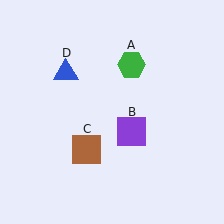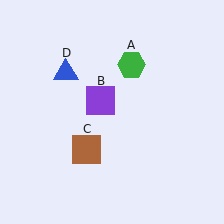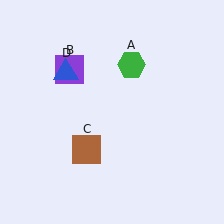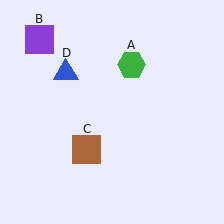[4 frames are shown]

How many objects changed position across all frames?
1 object changed position: purple square (object B).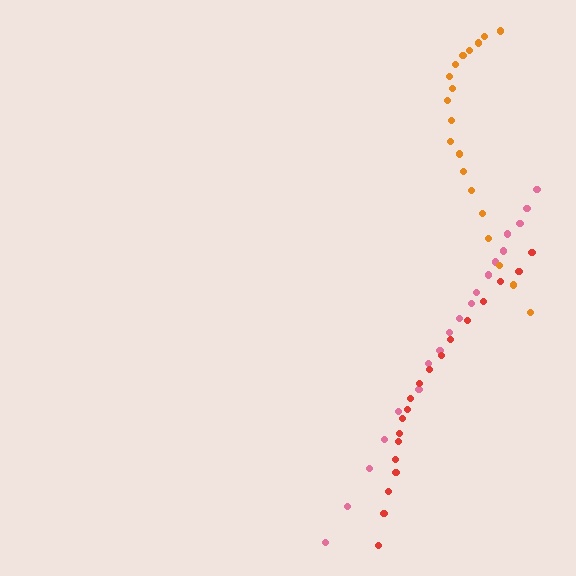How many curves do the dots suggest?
There are 3 distinct paths.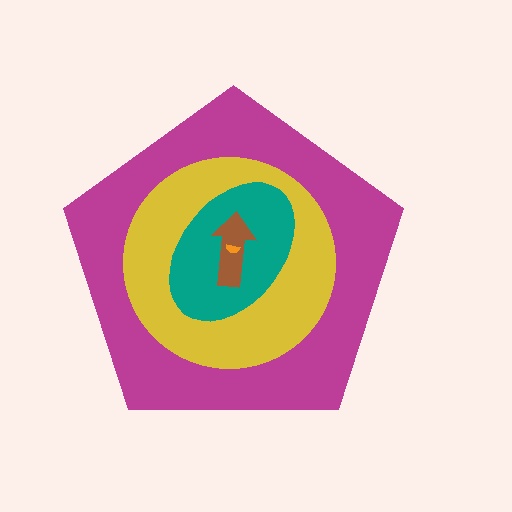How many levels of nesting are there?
5.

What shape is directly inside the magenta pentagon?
The yellow circle.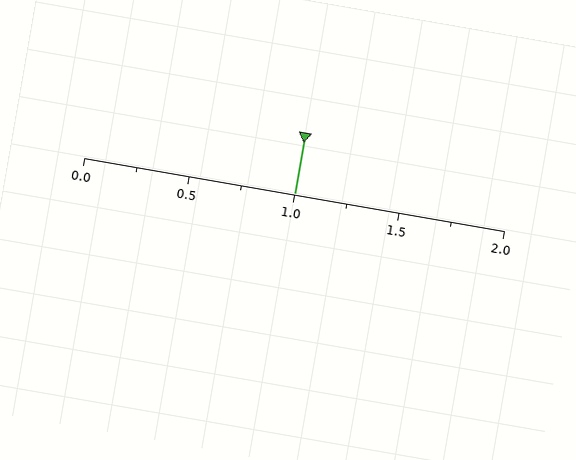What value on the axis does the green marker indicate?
The marker indicates approximately 1.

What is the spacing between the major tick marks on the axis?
The major ticks are spaced 0.5 apart.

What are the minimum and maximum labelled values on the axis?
The axis runs from 0.0 to 2.0.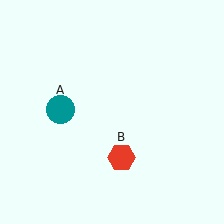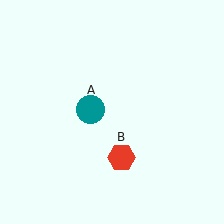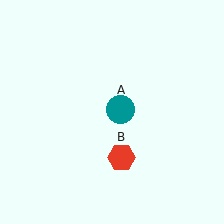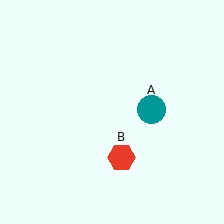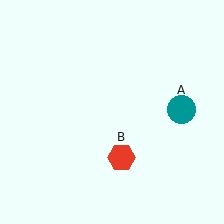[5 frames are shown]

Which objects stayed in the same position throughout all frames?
Red hexagon (object B) remained stationary.